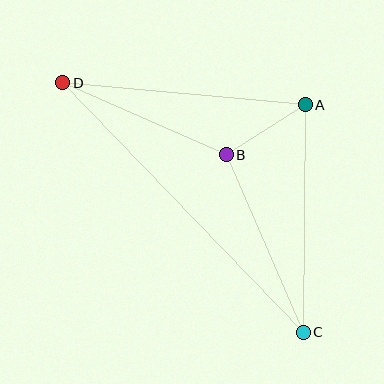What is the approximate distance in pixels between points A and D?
The distance between A and D is approximately 243 pixels.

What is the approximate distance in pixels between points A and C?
The distance between A and C is approximately 228 pixels.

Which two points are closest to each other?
Points A and B are closest to each other.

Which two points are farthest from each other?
Points C and D are farthest from each other.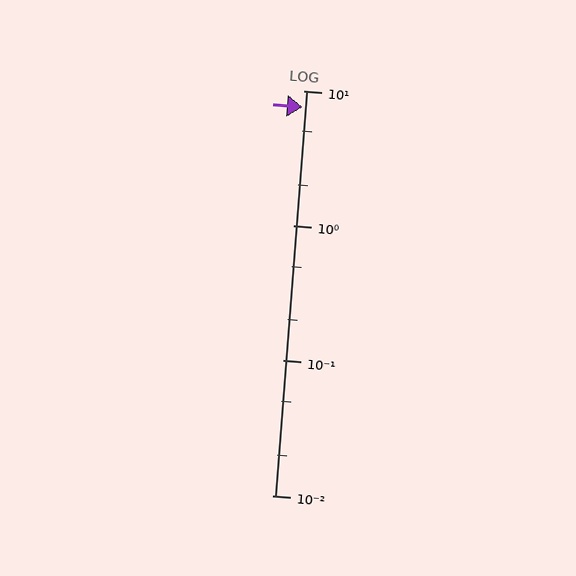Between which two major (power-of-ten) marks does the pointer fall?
The pointer is between 1 and 10.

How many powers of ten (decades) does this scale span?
The scale spans 3 decades, from 0.01 to 10.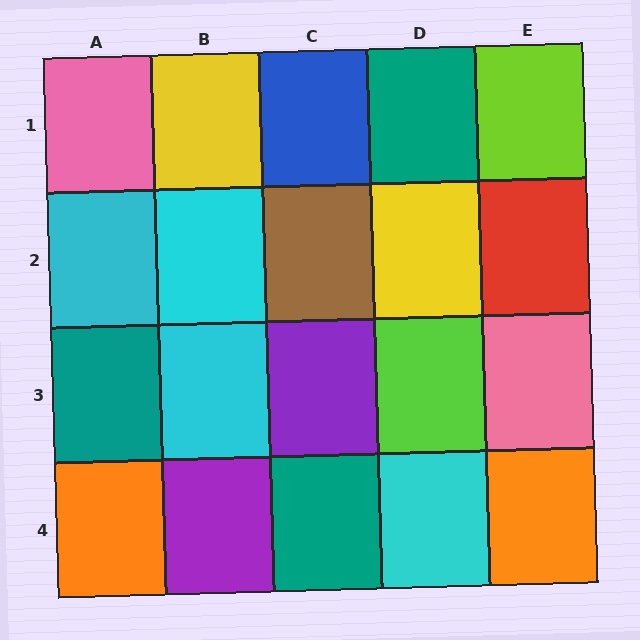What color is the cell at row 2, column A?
Cyan.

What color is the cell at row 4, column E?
Orange.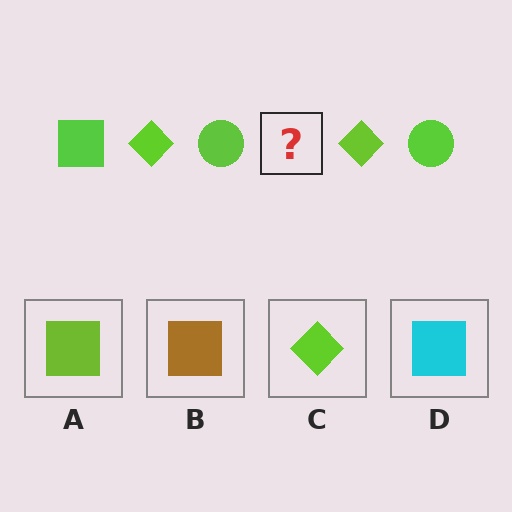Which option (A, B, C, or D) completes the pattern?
A.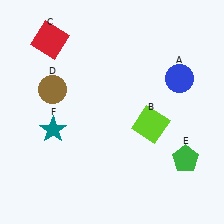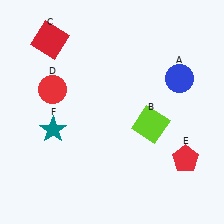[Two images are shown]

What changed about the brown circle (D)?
In Image 1, D is brown. In Image 2, it changed to red.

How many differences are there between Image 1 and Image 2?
There are 2 differences between the two images.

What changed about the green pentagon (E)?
In Image 1, E is green. In Image 2, it changed to red.